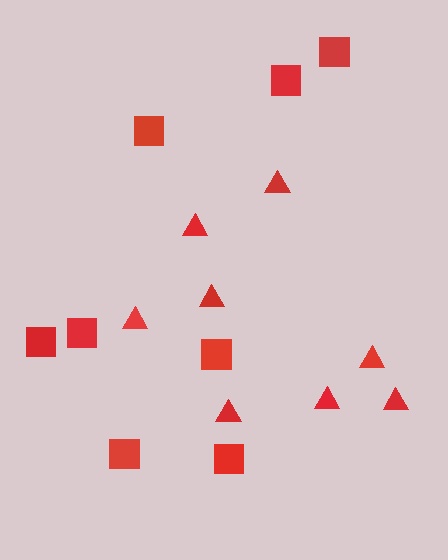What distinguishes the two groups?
There are 2 groups: one group of squares (8) and one group of triangles (8).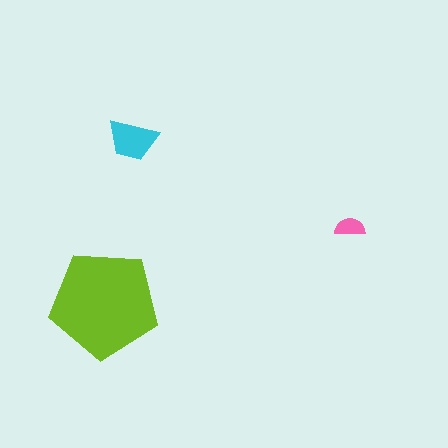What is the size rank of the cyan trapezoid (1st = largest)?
2nd.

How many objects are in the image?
There are 3 objects in the image.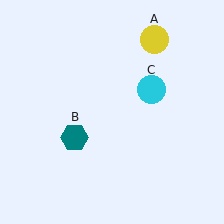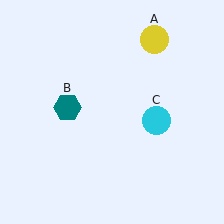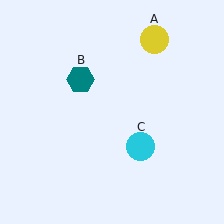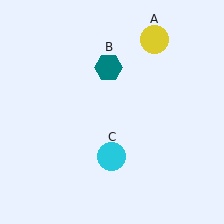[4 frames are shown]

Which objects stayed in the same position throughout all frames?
Yellow circle (object A) remained stationary.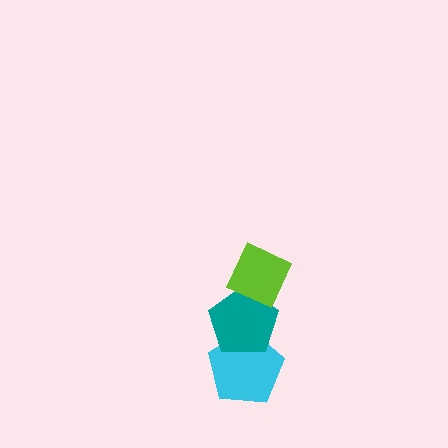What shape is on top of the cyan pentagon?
The teal pentagon is on top of the cyan pentagon.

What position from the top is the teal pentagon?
The teal pentagon is 2nd from the top.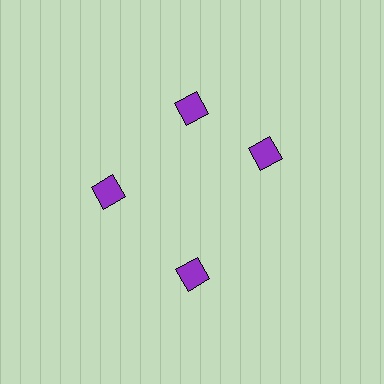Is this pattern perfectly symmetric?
No. The 4 purple diamonds are arranged in a ring, but one element near the 3 o'clock position is rotated out of alignment along the ring, breaking the 4-fold rotational symmetry.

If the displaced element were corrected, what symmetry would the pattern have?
It would have 4-fold rotational symmetry — the pattern would map onto itself every 90 degrees.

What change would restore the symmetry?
The symmetry would be restored by rotating it back into even spacing with its neighbors so that all 4 diamonds sit at equal angles and equal distance from the center.